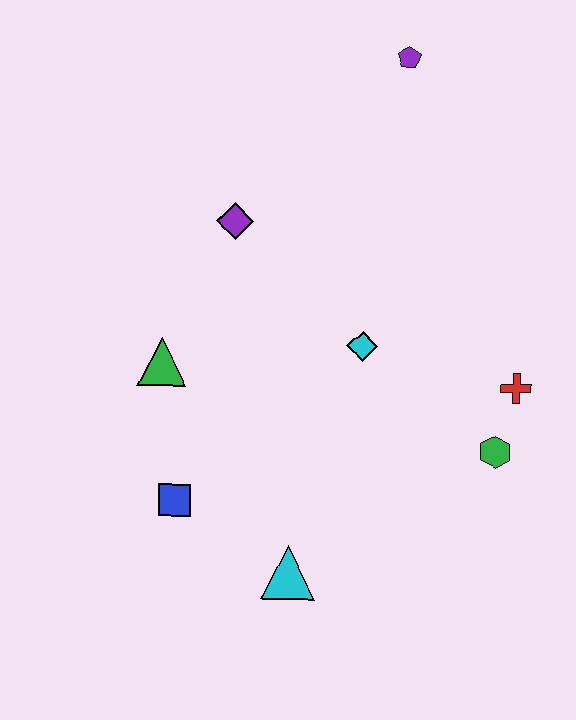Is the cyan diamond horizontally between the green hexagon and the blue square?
Yes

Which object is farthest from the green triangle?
The purple pentagon is farthest from the green triangle.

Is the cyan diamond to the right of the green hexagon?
No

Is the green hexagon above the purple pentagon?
No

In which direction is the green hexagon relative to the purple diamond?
The green hexagon is to the right of the purple diamond.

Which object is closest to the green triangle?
The blue square is closest to the green triangle.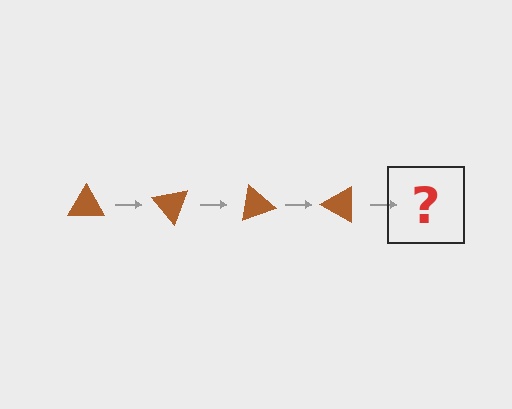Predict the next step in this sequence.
The next step is a brown triangle rotated 200 degrees.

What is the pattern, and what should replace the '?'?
The pattern is that the triangle rotates 50 degrees each step. The '?' should be a brown triangle rotated 200 degrees.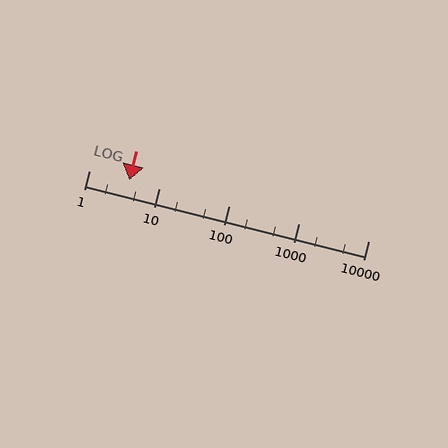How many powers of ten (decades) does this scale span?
The scale spans 4 decades, from 1 to 10000.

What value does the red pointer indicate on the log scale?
The pointer indicates approximately 3.8.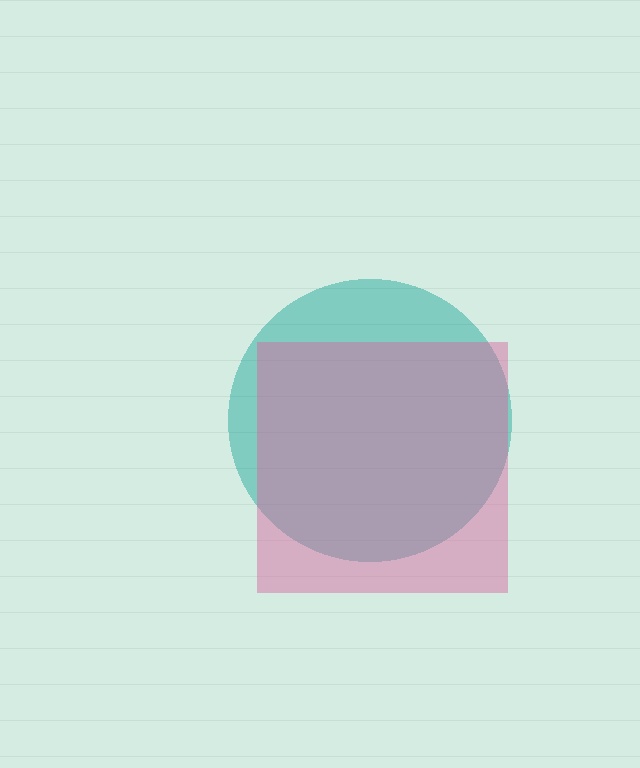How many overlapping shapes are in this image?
There are 2 overlapping shapes in the image.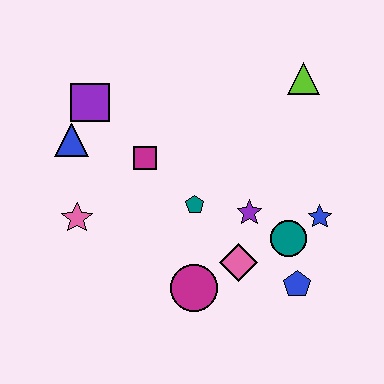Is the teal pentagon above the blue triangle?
No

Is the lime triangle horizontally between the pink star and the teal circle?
No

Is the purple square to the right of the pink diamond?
No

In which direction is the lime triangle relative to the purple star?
The lime triangle is above the purple star.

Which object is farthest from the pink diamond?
The purple square is farthest from the pink diamond.